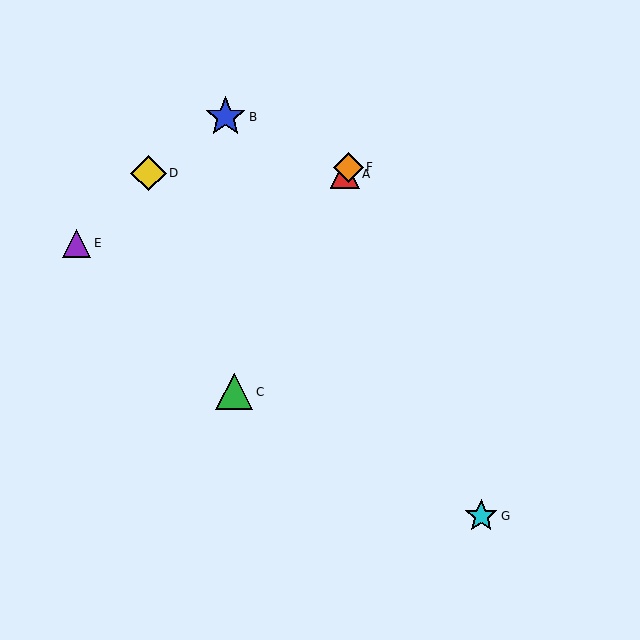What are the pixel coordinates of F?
Object F is at (348, 167).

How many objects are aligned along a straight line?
3 objects (A, C, F) are aligned along a straight line.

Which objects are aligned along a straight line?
Objects A, C, F are aligned along a straight line.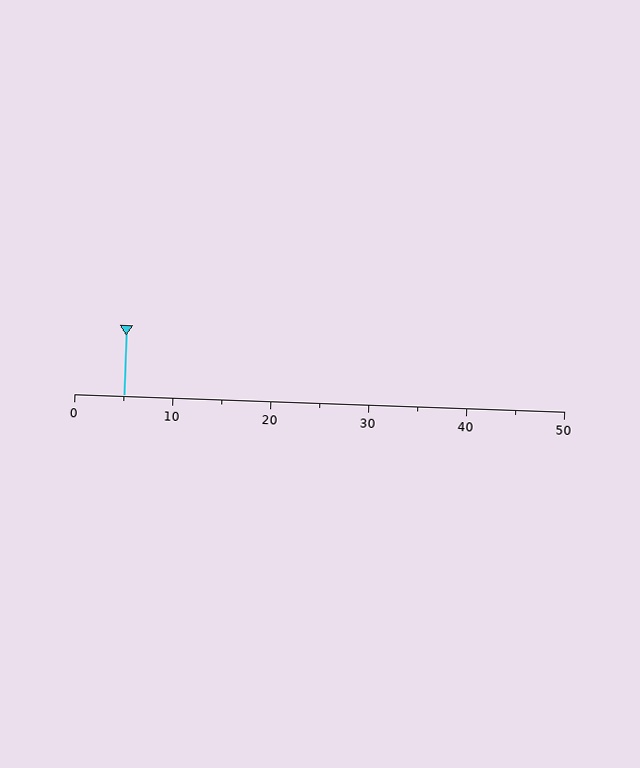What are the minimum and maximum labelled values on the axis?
The axis runs from 0 to 50.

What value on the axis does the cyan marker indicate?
The marker indicates approximately 5.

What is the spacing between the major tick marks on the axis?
The major ticks are spaced 10 apart.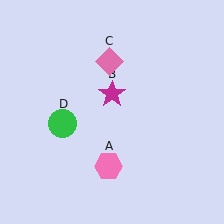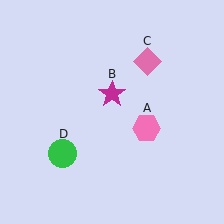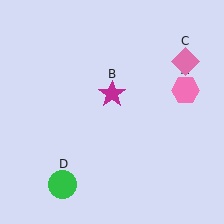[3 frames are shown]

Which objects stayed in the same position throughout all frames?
Magenta star (object B) remained stationary.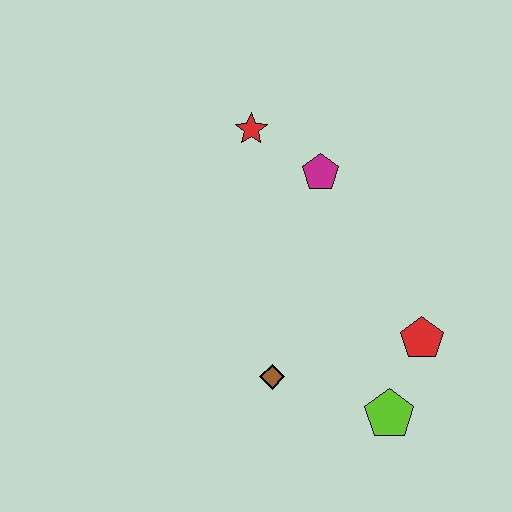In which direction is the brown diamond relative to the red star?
The brown diamond is below the red star.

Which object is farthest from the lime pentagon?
The red star is farthest from the lime pentagon.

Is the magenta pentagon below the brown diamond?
No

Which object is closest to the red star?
The magenta pentagon is closest to the red star.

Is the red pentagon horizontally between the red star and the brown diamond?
No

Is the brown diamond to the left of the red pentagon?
Yes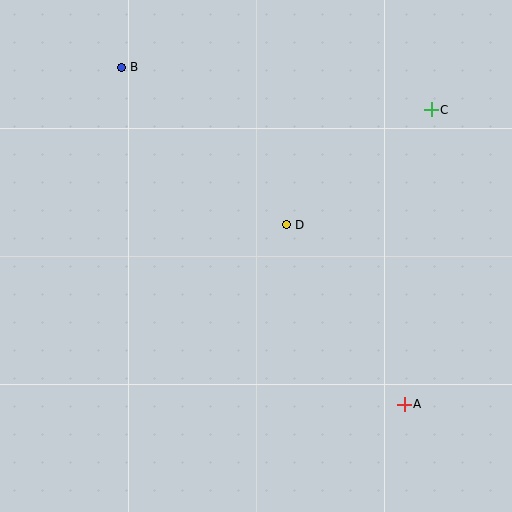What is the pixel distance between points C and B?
The distance between C and B is 313 pixels.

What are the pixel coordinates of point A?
Point A is at (404, 404).